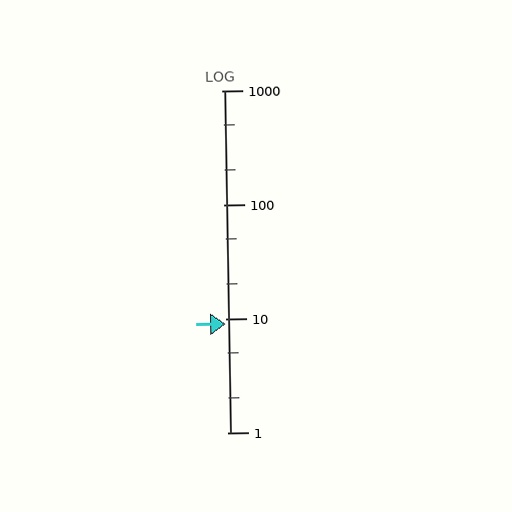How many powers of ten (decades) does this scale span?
The scale spans 3 decades, from 1 to 1000.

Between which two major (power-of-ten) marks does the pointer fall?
The pointer is between 1 and 10.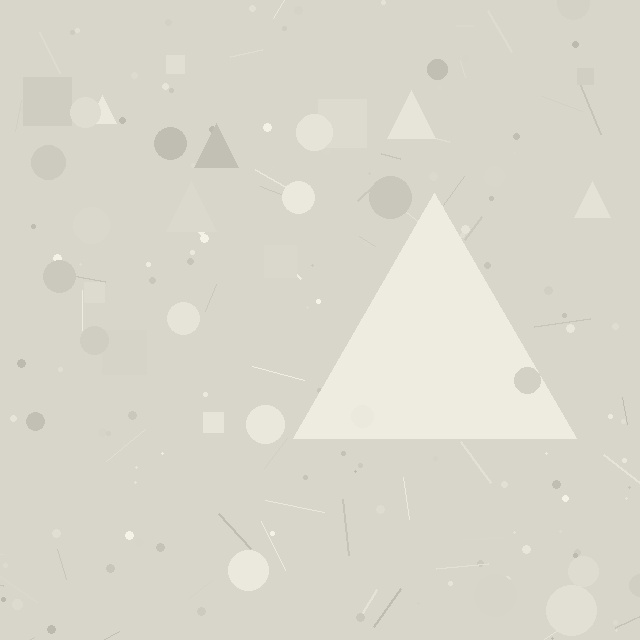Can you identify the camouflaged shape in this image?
The camouflaged shape is a triangle.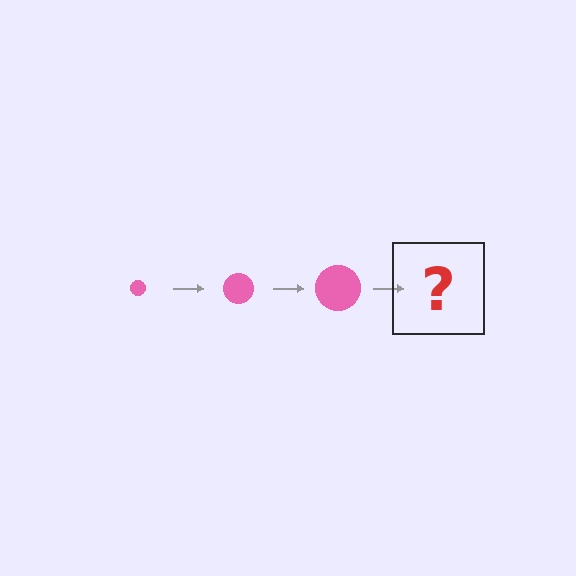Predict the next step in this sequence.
The next step is a pink circle, larger than the previous one.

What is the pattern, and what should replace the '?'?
The pattern is that the circle gets progressively larger each step. The '?' should be a pink circle, larger than the previous one.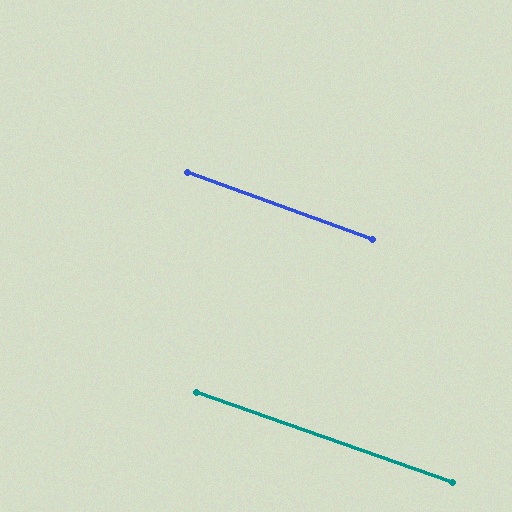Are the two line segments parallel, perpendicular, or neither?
Parallel — their directions differ by only 0.5°.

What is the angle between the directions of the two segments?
Approximately 1 degree.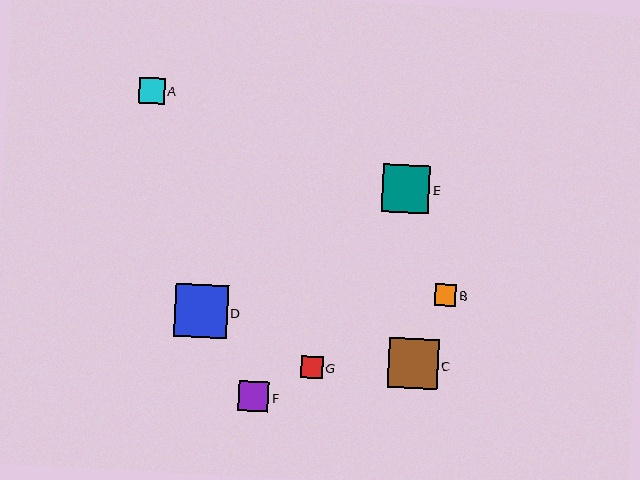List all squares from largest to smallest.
From largest to smallest: D, C, E, F, A, G, B.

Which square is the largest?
Square D is the largest with a size of approximately 53 pixels.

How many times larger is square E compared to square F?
Square E is approximately 1.6 times the size of square F.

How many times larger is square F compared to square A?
Square F is approximately 1.1 times the size of square A.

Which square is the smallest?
Square B is the smallest with a size of approximately 22 pixels.